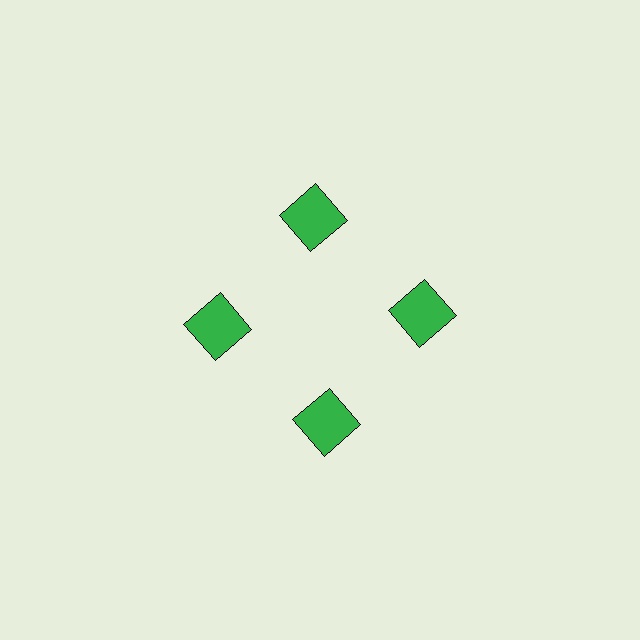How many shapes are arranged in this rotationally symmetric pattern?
There are 4 shapes, arranged in 4 groups of 1.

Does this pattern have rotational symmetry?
Yes, this pattern has 4-fold rotational symmetry. It looks the same after rotating 90 degrees around the center.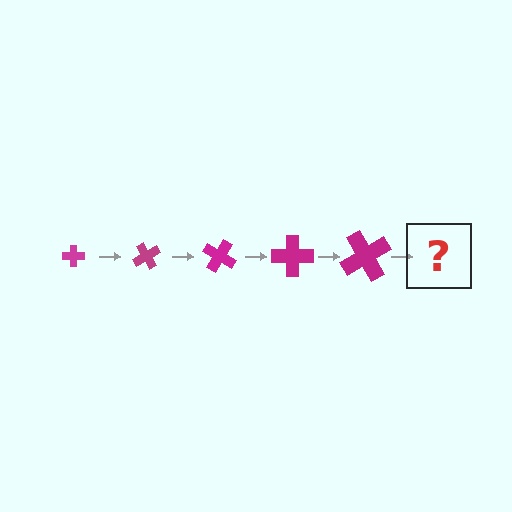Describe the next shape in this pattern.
It should be a cross, larger than the previous one and rotated 300 degrees from the start.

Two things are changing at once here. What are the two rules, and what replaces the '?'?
The two rules are that the cross grows larger each step and it rotates 60 degrees each step. The '?' should be a cross, larger than the previous one and rotated 300 degrees from the start.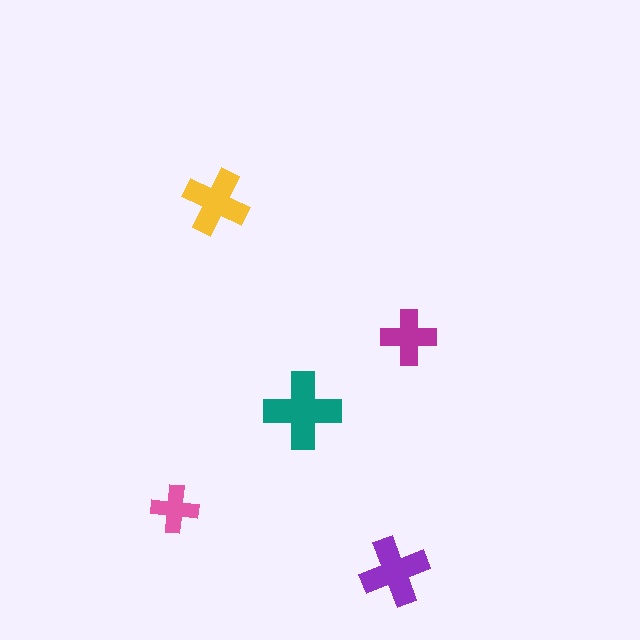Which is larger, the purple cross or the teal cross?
The teal one.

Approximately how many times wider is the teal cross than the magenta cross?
About 1.5 times wider.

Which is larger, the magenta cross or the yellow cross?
The yellow one.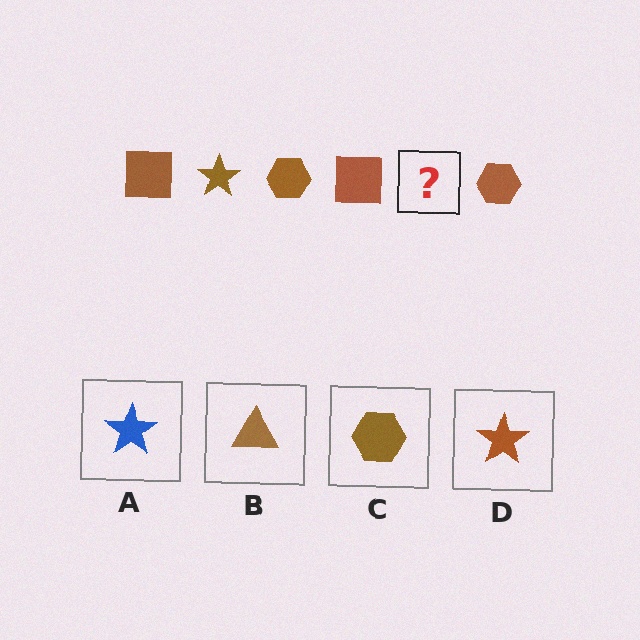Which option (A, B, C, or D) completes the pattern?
D.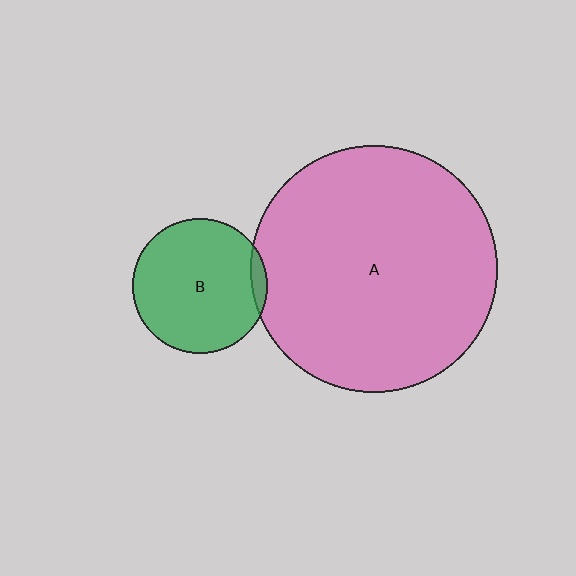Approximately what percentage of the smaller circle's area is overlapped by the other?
Approximately 5%.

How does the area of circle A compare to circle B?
Approximately 3.4 times.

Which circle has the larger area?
Circle A (pink).